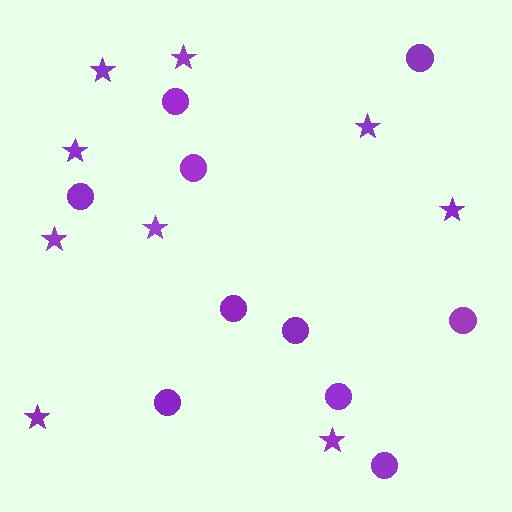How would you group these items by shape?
There are 2 groups: one group of circles (10) and one group of stars (9).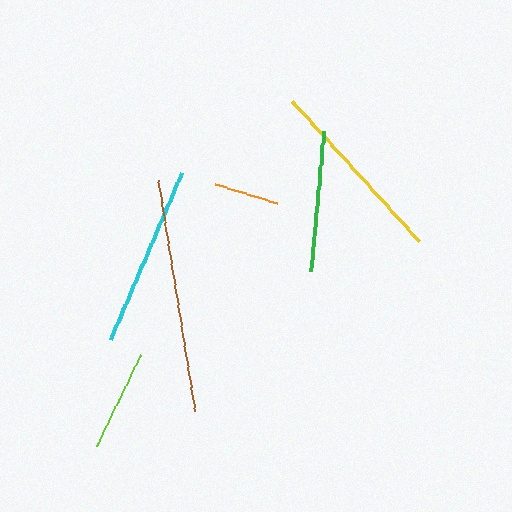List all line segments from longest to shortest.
From longest to shortest: brown, yellow, cyan, green, lime, orange.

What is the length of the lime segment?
The lime segment is approximately 102 pixels long.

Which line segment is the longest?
The brown line is the longest at approximately 234 pixels.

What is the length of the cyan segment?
The cyan segment is approximately 181 pixels long.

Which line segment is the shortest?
The orange line is the shortest at approximately 64 pixels.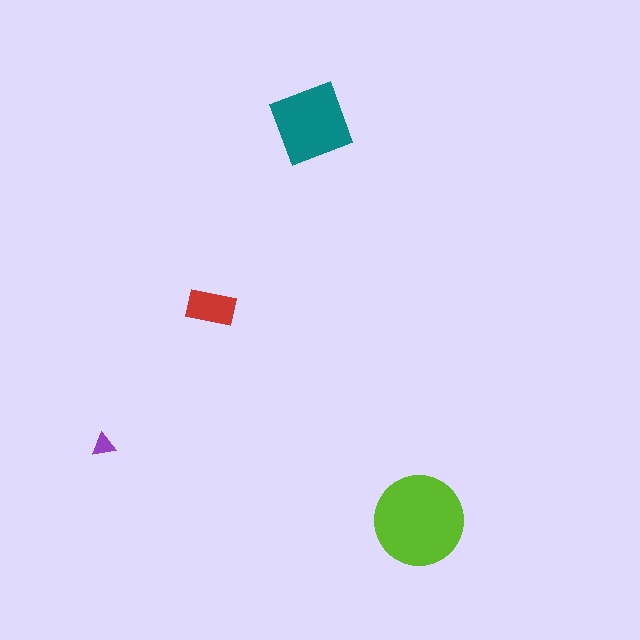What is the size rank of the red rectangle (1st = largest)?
3rd.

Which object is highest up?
The teal diamond is topmost.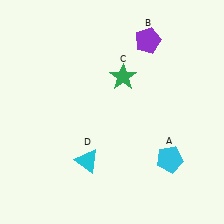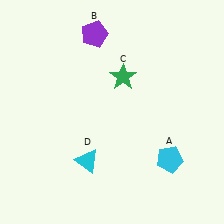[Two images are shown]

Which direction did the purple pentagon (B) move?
The purple pentagon (B) moved left.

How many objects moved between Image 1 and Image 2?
1 object moved between the two images.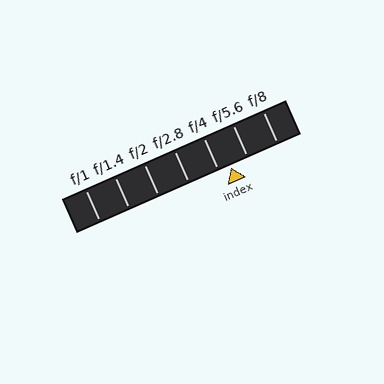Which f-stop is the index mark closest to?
The index mark is closest to f/4.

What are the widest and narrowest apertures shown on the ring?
The widest aperture shown is f/1 and the narrowest is f/8.